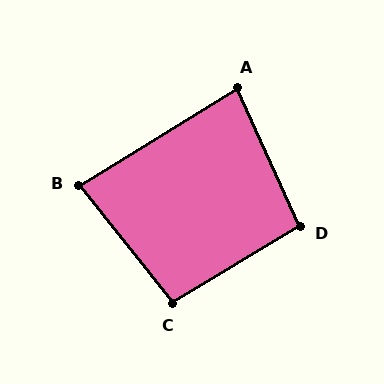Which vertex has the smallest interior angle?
A, at approximately 83 degrees.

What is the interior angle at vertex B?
Approximately 83 degrees (acute).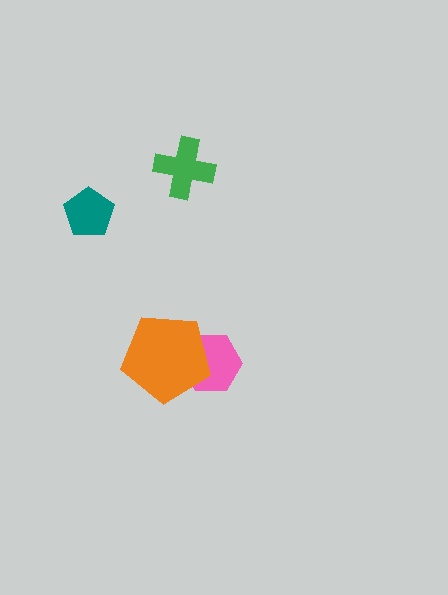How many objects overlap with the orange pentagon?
1 object overlaps with the orange pentagon.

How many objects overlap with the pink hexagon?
1 object overlaps with the pink hexagon.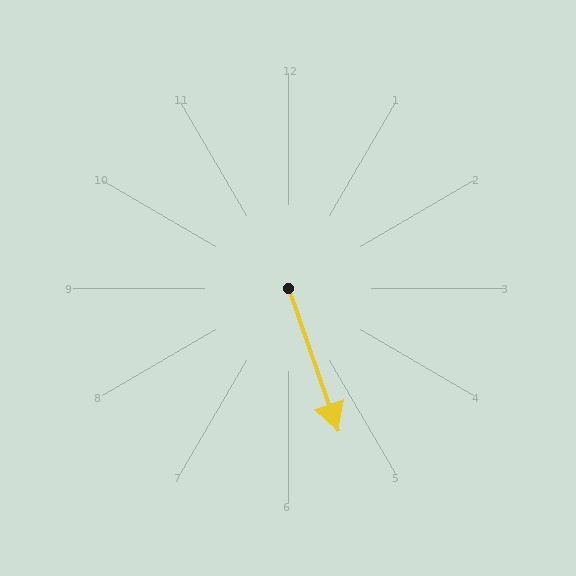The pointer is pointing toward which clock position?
Roughly 5 o'clock.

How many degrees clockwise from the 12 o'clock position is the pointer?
Approximately 161 degrees.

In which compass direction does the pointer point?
South.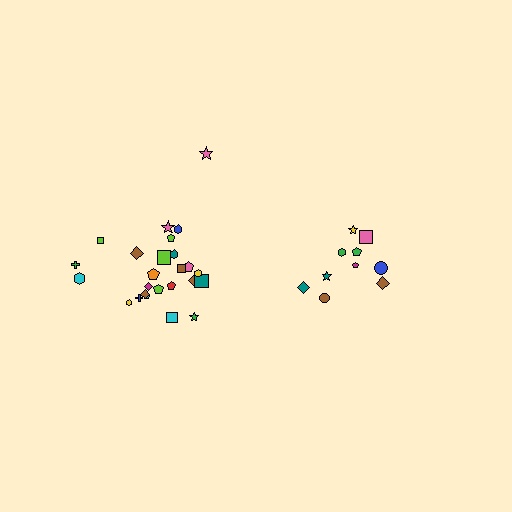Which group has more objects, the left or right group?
The left group.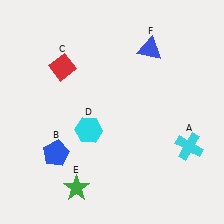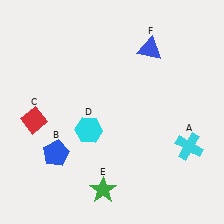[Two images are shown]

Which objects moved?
The objects that moved are: the red diamond (C), the green star (E).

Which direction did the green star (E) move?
The green star (E) moved right.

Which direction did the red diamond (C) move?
The red diamond (C) moved down.